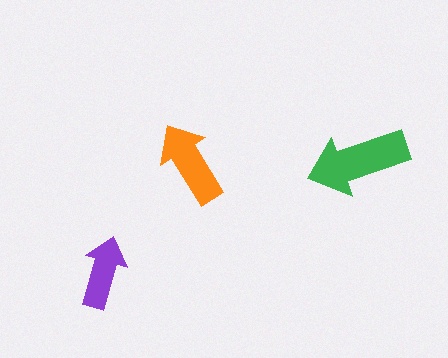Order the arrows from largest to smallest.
the green one, the orange one, the purple one.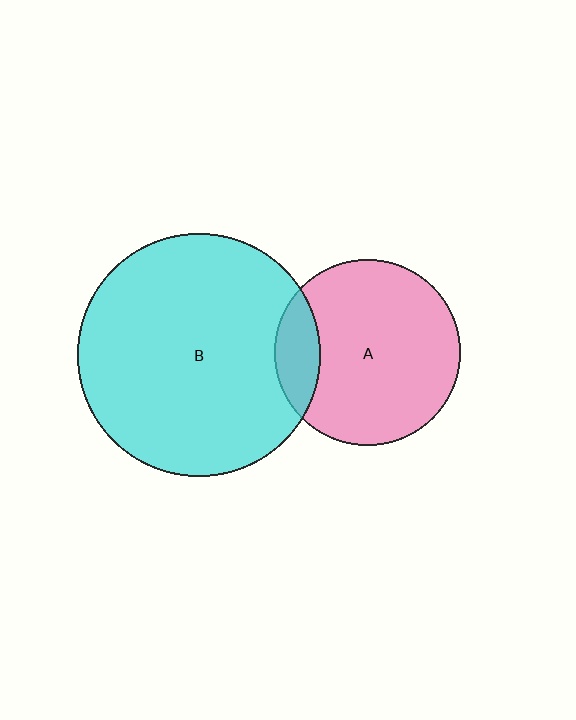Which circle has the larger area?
Circle B (cyan).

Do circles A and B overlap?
Yes.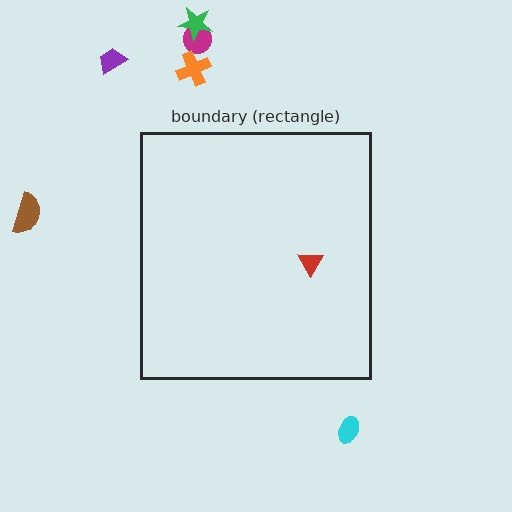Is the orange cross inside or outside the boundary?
Outside.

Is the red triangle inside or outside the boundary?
Inside.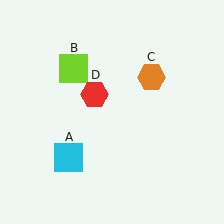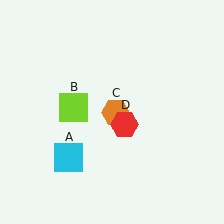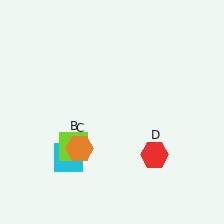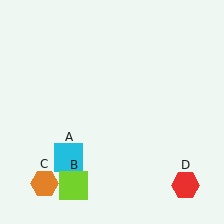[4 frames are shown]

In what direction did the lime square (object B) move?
The lime square (object B) moved down.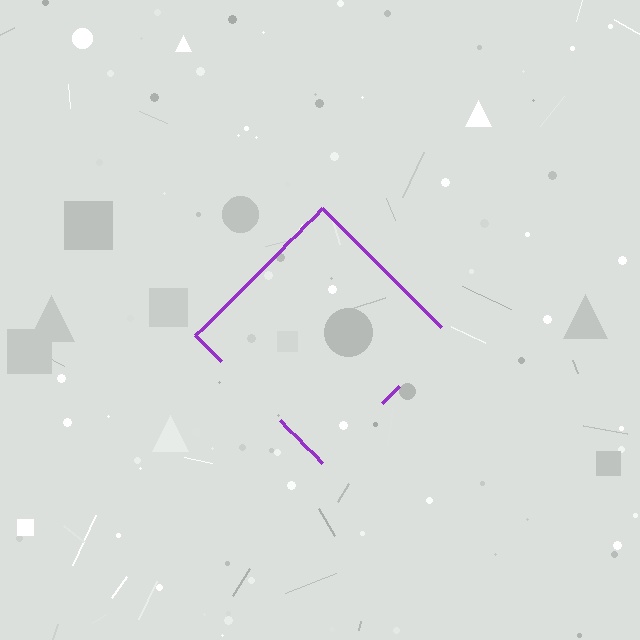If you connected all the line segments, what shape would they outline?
They would outline a diamond.